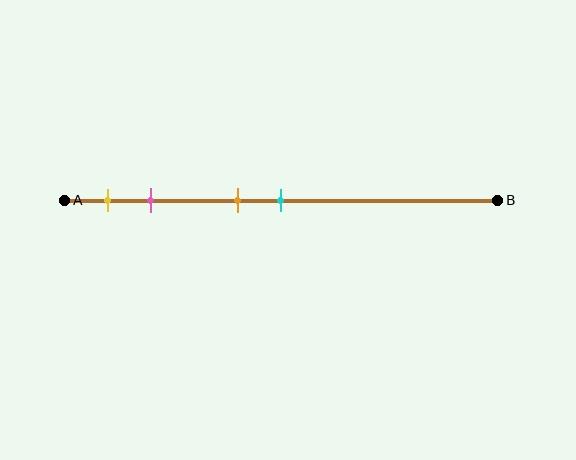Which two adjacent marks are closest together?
The orange and cyan marks are the closest adjacent pair.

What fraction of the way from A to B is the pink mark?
The pink mark is approximately 20% (0.2) of the way from A to B.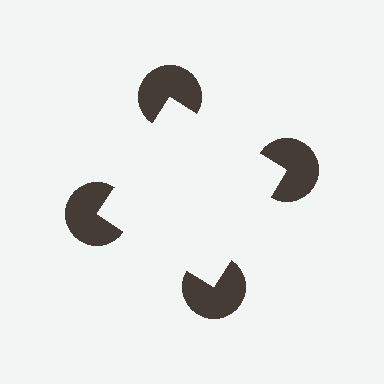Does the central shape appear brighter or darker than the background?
It typically appears slightly brighter than the background, even though no actual brightness change is drawn.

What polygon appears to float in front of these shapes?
An illusory square — its edges are inferred from the aligned wedge cuts in the pac-man discs, not physically drawn.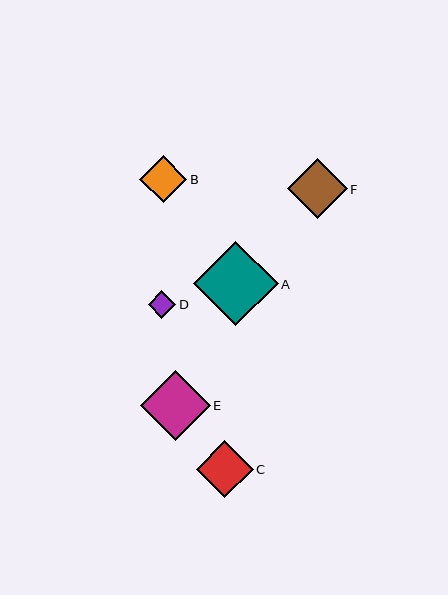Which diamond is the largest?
Diamond A is the largest with a size of approximately 84 pixels.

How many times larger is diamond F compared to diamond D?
Diamond F is approximately 2.2 times the size of diamond D.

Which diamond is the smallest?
Diamond D is the smallest with a size of approximately 28 pixels.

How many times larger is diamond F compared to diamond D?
Diamond F is approximately 2.2 times the size of diamond D.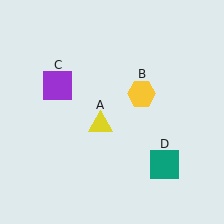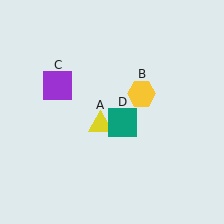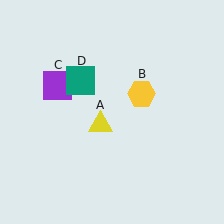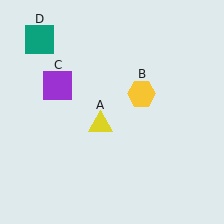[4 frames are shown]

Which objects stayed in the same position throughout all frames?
Yellow triangle (object A) and yellow hexagon (object B) and purple square (object C) remained stationary.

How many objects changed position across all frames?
1 object changed position: teal square (object D).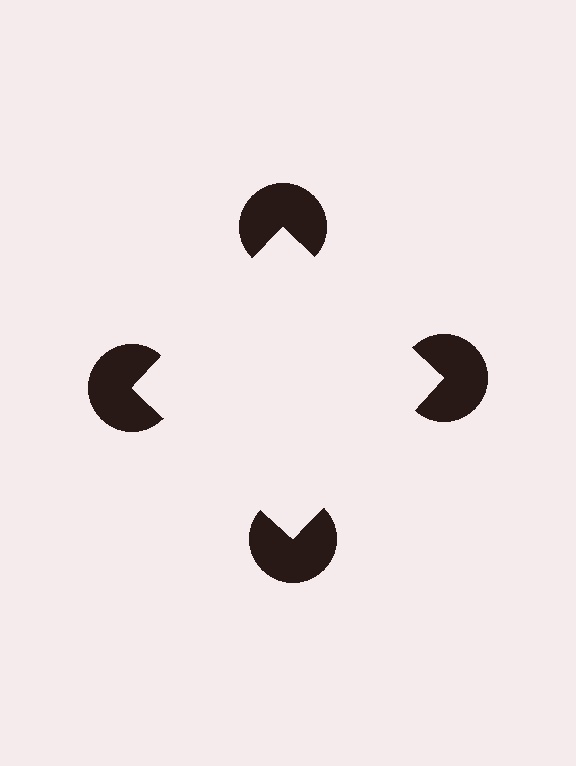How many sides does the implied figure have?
4 sides.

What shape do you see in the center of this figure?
An illusory square — its edges are inferred from the aligned wedge cuts in the pac-man discs, not physically drawn.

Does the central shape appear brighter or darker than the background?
It typically appears slightly brighter than the background, even though no actual brightness change is drawn.